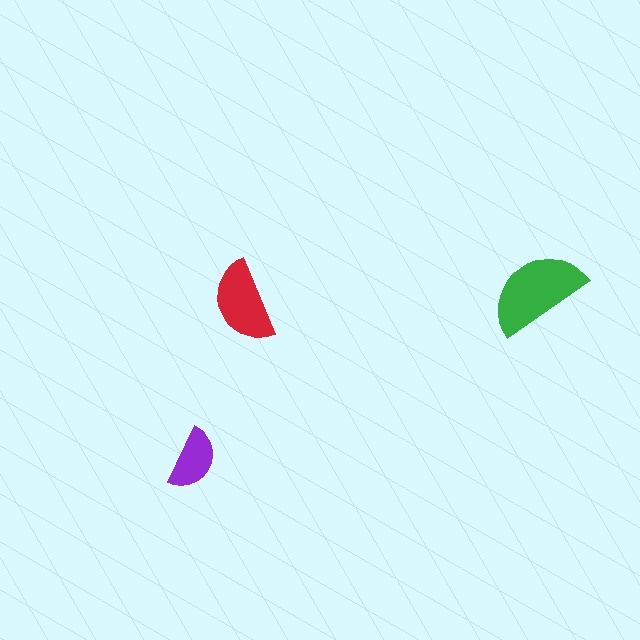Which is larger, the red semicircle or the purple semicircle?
The red one.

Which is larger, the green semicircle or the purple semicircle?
The green one.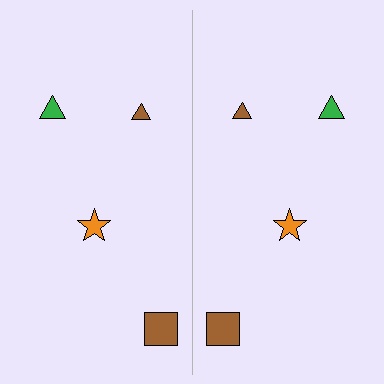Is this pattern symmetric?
Yes, this pattern has bilateral (reflection) symmetry.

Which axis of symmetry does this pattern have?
The pattern has a vertical axis of symmetry running through the center of the image.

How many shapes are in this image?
There are 8 shapes in this image.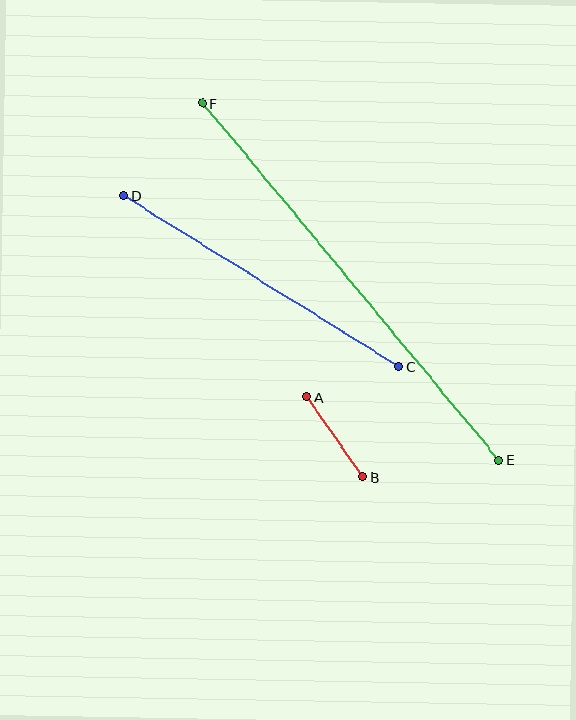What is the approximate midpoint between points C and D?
The midpoint is at approximately (261, 281) pixels.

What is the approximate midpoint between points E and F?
The midpoint is at approximately (351, 282) pixels.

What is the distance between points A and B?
The distance is approximately 97 pixels.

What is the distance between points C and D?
The distance is approximately 323 pixels.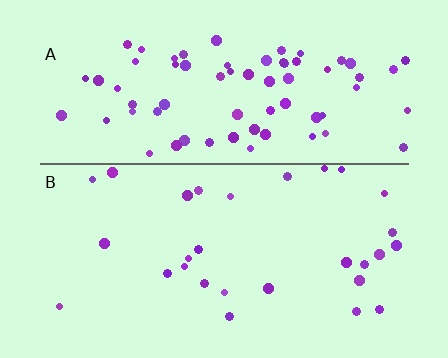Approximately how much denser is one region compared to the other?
Approximately 2.5× — region A over region B.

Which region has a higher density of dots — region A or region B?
A (the top).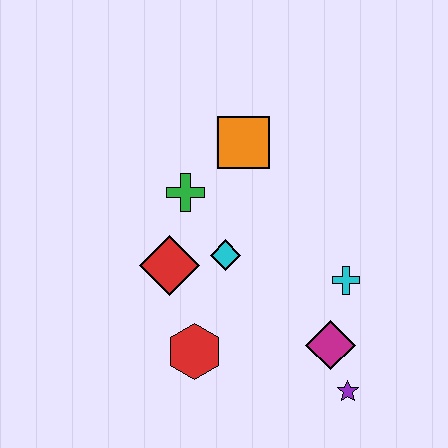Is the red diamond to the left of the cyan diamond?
Yes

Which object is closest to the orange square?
The green cross is closest to the orange square.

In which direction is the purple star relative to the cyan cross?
The purple star is below the cyan cross.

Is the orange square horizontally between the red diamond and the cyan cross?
Yes